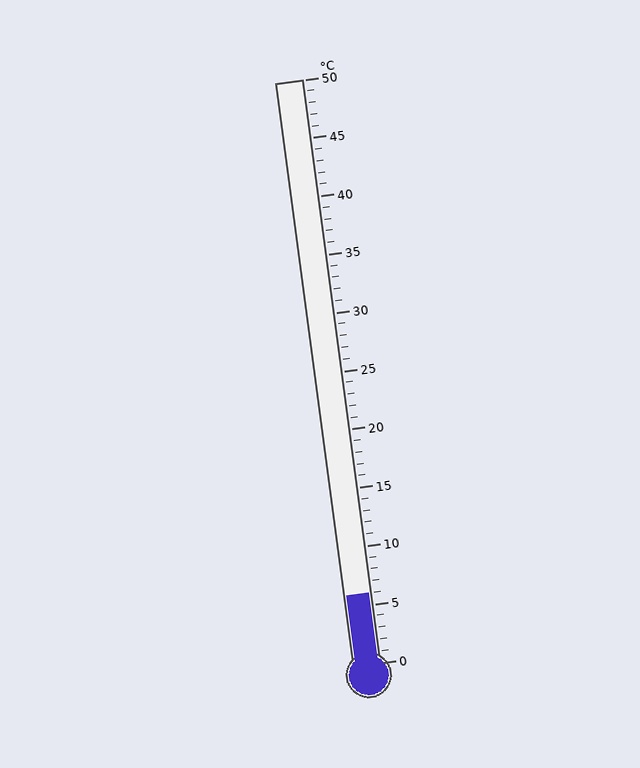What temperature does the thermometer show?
The thermometer shows approximately 6°C.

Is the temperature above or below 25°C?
The temperature is below 25°C.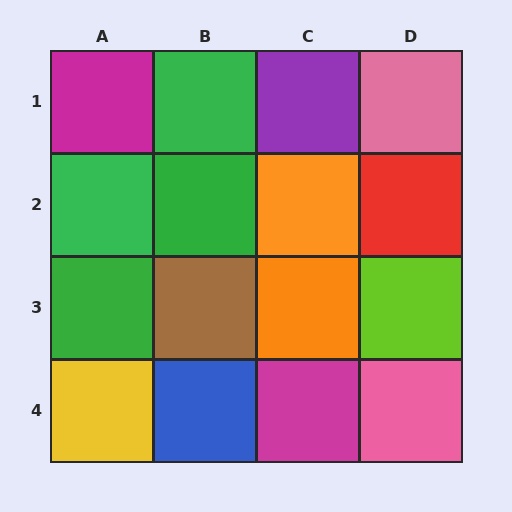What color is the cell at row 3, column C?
Orange.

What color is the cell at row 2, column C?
Orange.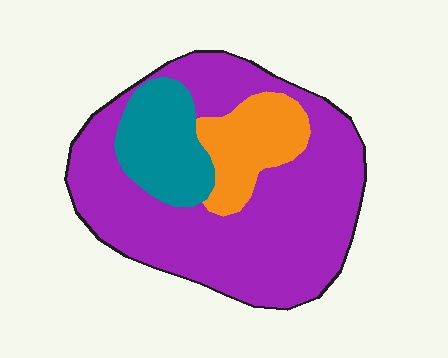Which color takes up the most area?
Purple, at roughly 70%.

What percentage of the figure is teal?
Teal takes up about one sixth (1/6) of the figure.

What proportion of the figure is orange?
Orange covers 15% of the figure.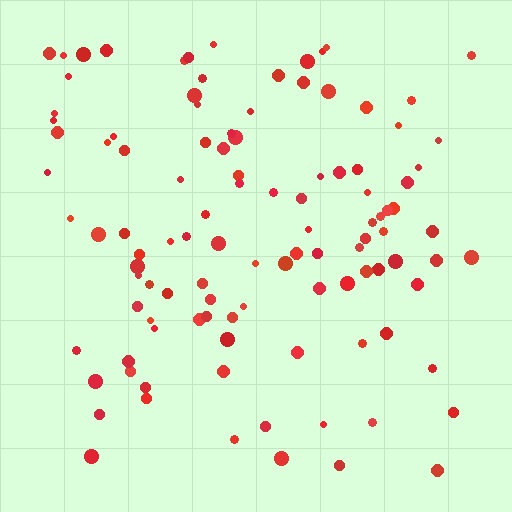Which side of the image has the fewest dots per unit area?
The bottom.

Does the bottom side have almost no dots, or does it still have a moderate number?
Still a moderate number, just noticeably fewer than the top.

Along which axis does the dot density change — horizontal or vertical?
Vertical.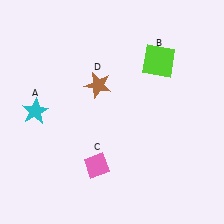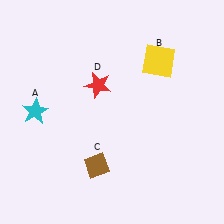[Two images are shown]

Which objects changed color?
B changed from lime to yellow. C changed from pink to brown. D changed from brown to red.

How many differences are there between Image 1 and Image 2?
There are 3 differences between the two images.